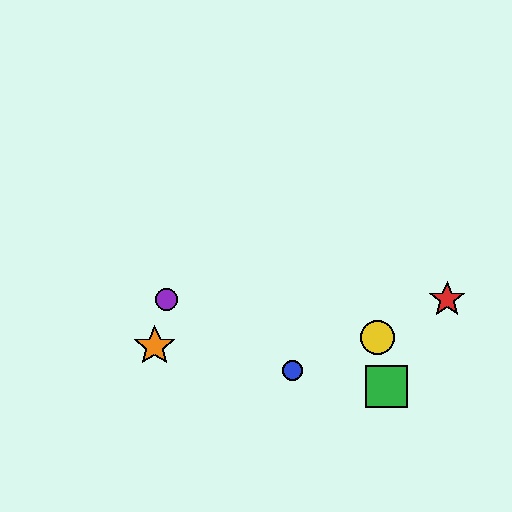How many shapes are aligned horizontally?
2 shapes (the red star, the purple circle) are aligned horizontally.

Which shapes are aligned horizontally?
The red star, the purple circle are aligned horizontally.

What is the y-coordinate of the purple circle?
The purple circle is at y≈299.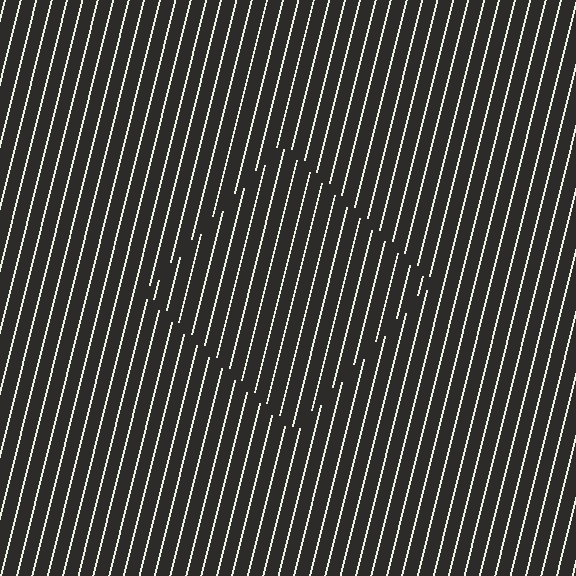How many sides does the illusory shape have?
4 sides — the line-ends trace a square.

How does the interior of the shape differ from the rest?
The interior of the shape contains the same grating, shifted by half a period — the contour is defined by the phase discontinuity where line-ends from the inner and outer gratings abut.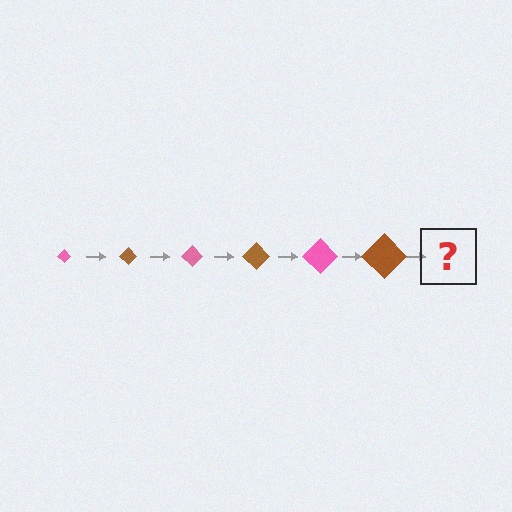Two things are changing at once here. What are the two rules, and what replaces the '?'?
The two rules are that the diamond grows larger each step and the color cycles through pink and brown. The '?' should be a pink diamond, larger than the previous one.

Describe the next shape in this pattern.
It should be a pink diamond, larger than the previous one.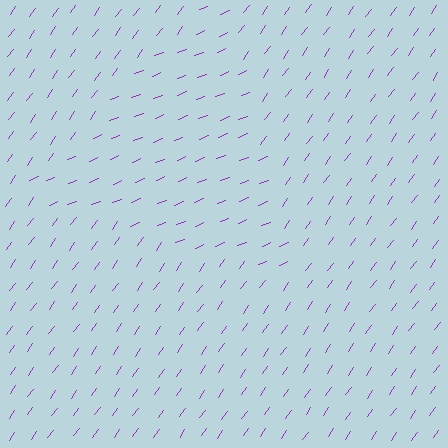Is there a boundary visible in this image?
Yes, there is a texture boundary formed by a change in line orientation.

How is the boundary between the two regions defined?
The boundary is defined purely by a change in line orientation (approximately 33 degrees difference). All lines are the same color and thickness.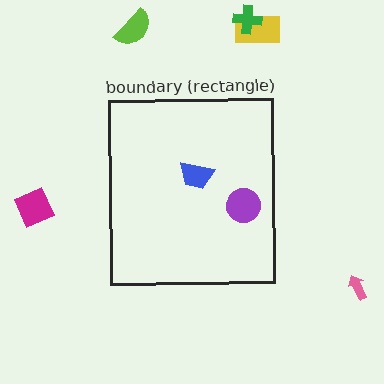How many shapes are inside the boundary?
2 inside, 5 outside.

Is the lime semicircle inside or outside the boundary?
Outside.